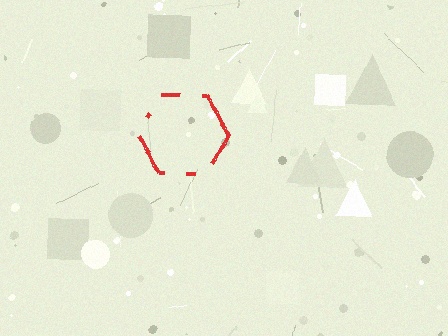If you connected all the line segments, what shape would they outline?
They would outline a hexagon.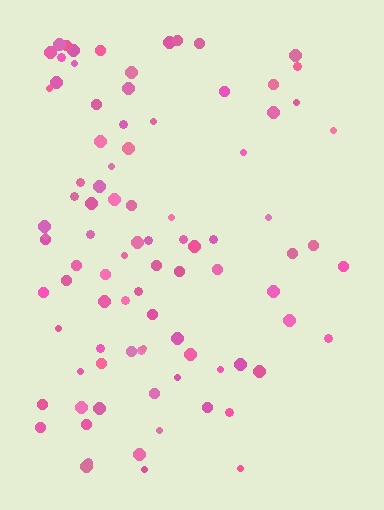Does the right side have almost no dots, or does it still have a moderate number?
Still a moderate number, just noticeably fewer than the left.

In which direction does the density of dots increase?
From right to left, with the left side densest.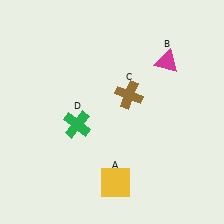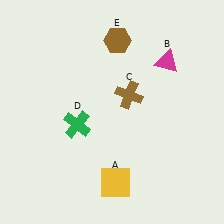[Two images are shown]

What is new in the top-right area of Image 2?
A brown hexagon (E) was added in the top-right area of Image 2.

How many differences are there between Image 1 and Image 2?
There is 1 difference between the two images.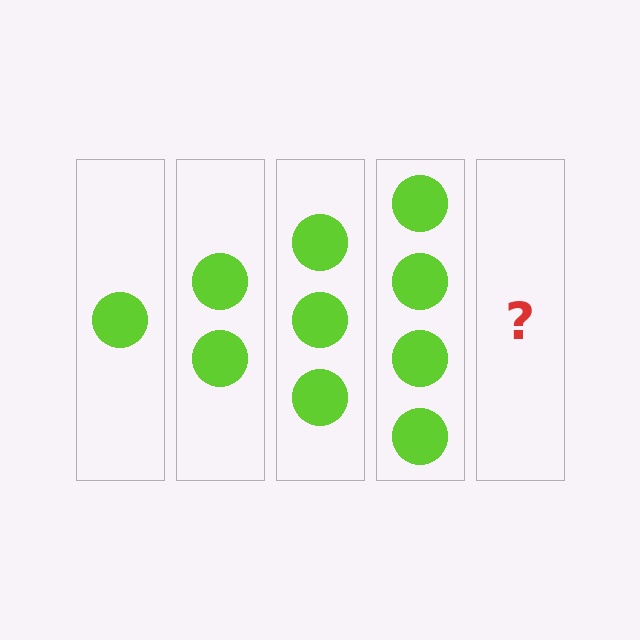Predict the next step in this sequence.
The next step is 5 circles.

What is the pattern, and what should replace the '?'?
The pattern is that each step adds one more circle. The '?' should be 5 circles.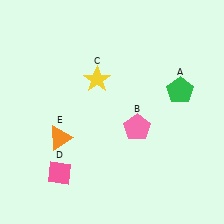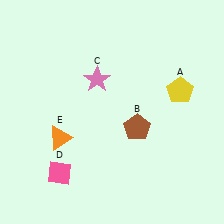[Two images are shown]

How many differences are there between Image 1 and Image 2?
There are 3 differences between the two images.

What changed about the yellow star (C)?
In Image 1, C is yellow. In Image 2, it changed to pink.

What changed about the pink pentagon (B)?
In Image 1, B is pink. In Image 2, it changed to brown.